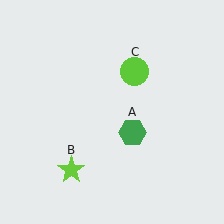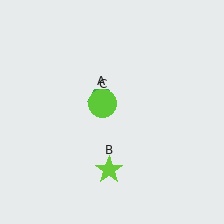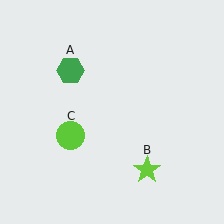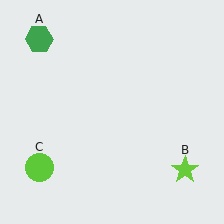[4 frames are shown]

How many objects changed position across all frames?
3 objects changed position: green hexagon (object A), lime star (object B), lime circle (object C).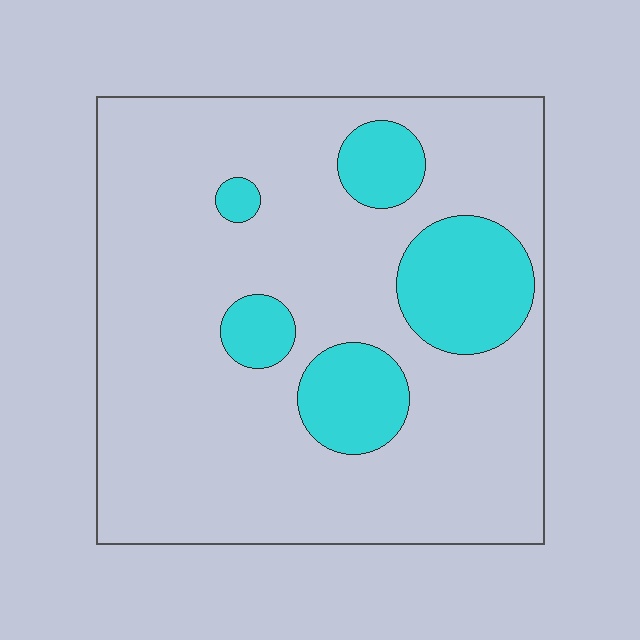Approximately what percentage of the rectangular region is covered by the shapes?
Approximately 20%.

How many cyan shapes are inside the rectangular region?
5.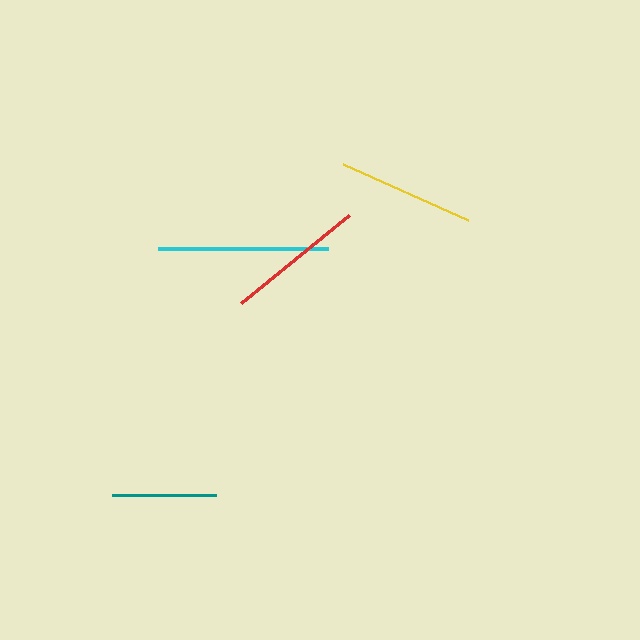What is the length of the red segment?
The red segment is approximately 139 pixels long.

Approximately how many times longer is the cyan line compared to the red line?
The cyan line is approximately 1.2 times the length of the red line.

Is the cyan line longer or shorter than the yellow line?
The cyan line is longer than the yellow line.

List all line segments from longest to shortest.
From longest to shortest: cyan, red, yellow, teal.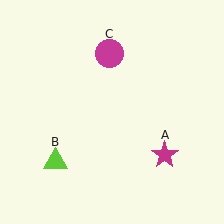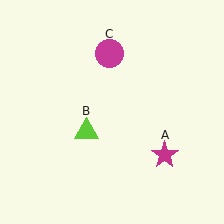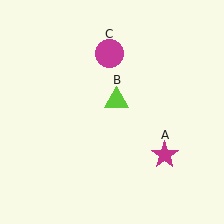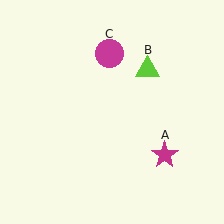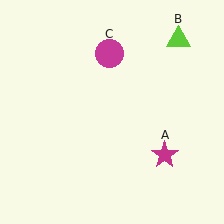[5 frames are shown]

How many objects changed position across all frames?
1 object changed position: lime triangle (object B).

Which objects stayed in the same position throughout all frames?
Magenta star (object A) and magenta circle (object C) remained stationary.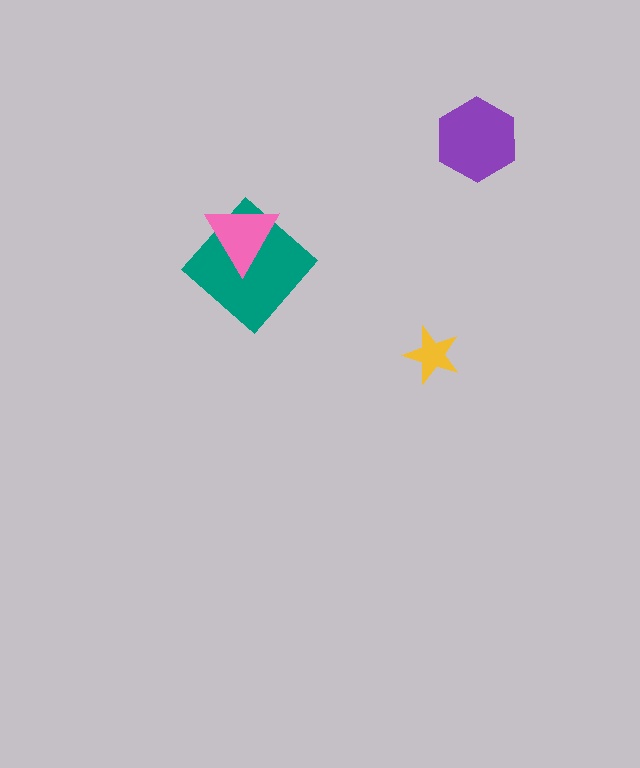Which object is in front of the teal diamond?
The pink triangle is in front of the teal diamond.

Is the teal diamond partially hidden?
Yes, it is partially covered by another shape.